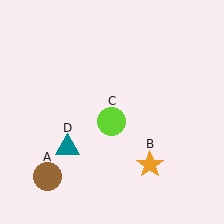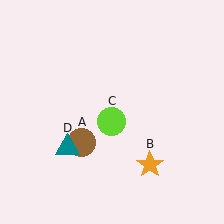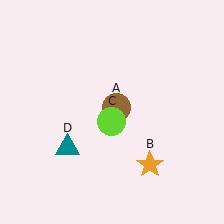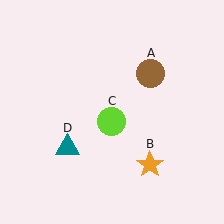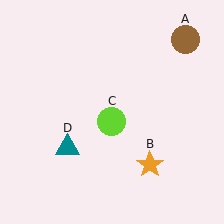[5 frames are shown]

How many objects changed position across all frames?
1 object changed position: brown circle (object A).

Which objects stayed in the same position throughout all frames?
Orange star (object B) and lime circle (object C) and teal triangle (object D) remained stationary.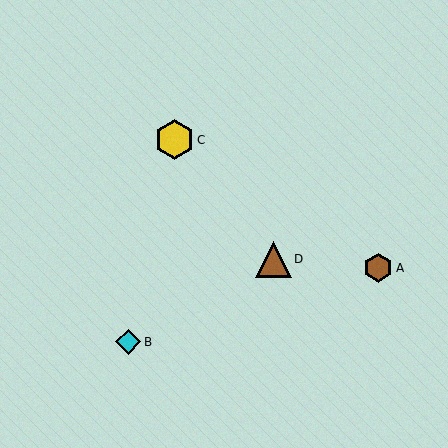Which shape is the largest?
The yellow hexagon (labeled C) is the largest.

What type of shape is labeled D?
Shape D is a brown triangle.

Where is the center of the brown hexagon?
The center of the brown hexagon is at (378, 268).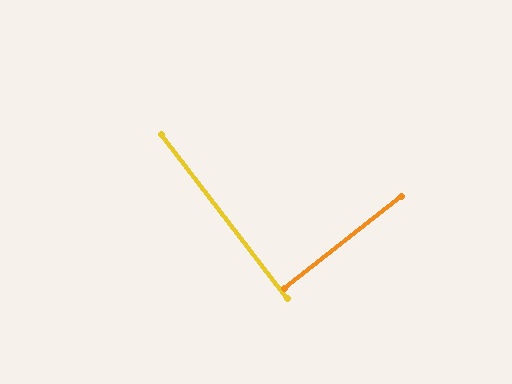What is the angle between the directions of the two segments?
Approximately 89 degrees.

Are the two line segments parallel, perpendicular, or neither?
Perpendicular — they meet at approximately 89°.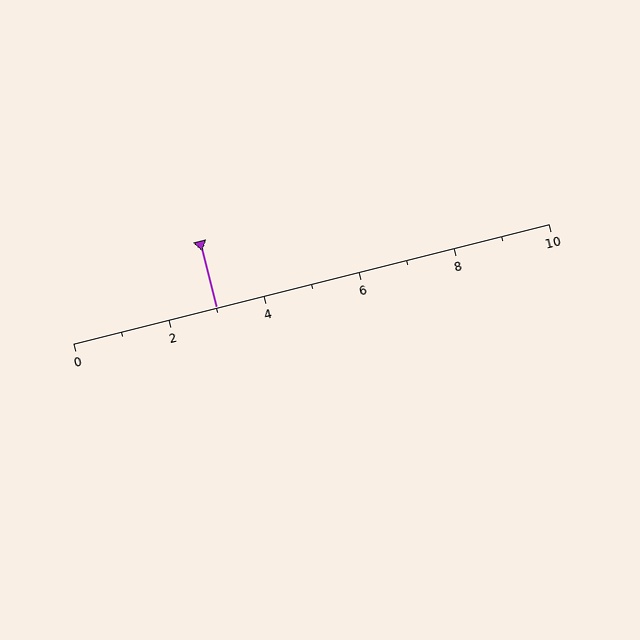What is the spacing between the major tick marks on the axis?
The major ticks are spaced 2 apart.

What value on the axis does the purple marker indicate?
The marker indicates approximately 3.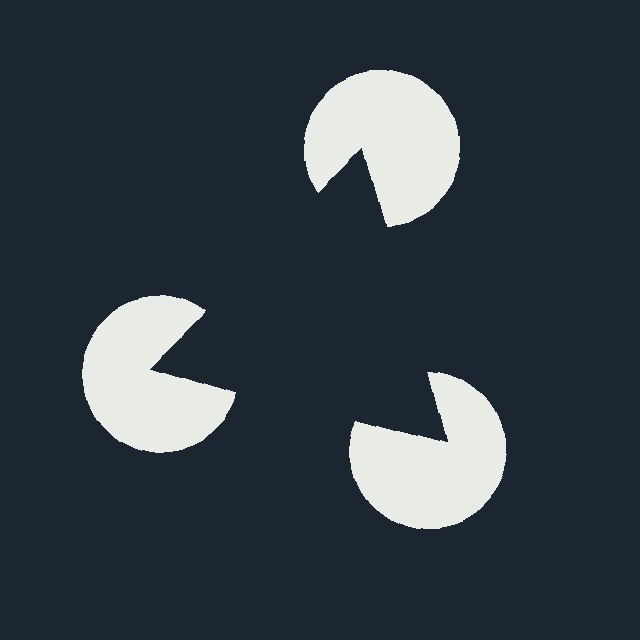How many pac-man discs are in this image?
There are 3 — one at each vertex of the illusory triangle.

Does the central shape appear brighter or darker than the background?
It typically appears slightly darker than the background, even though no actual brightness change is drawn.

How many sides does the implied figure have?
3 sides.